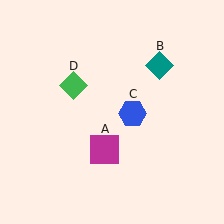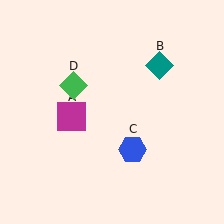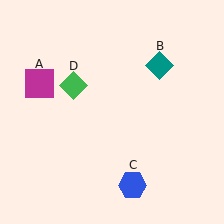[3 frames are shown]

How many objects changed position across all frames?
2 objects changed position: magenta square (object A), blue hexagon (object C).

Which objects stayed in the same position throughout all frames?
Teal diamond (object B) and green diamond (object D) remained stationary.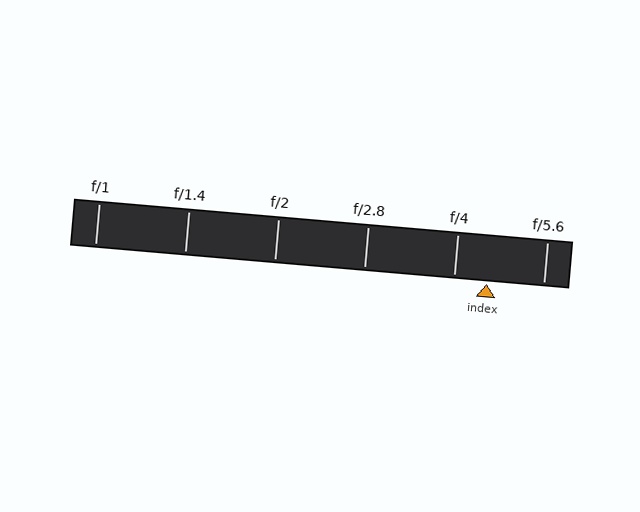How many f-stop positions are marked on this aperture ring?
There are 6 f-stop positions marked.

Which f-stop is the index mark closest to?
The index mark is closest to f/4.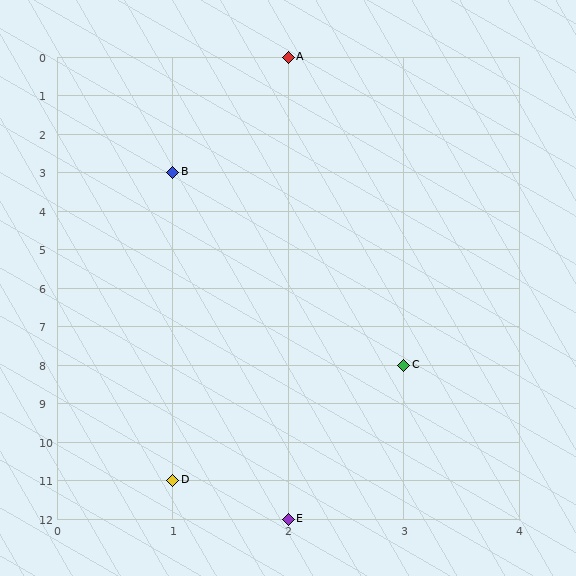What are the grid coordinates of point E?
Point E is at grid coordinates (2, 12).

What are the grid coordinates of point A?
Point A is at grid coordinates (2, 0).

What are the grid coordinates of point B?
Point B is at grid coordinates (1, 3).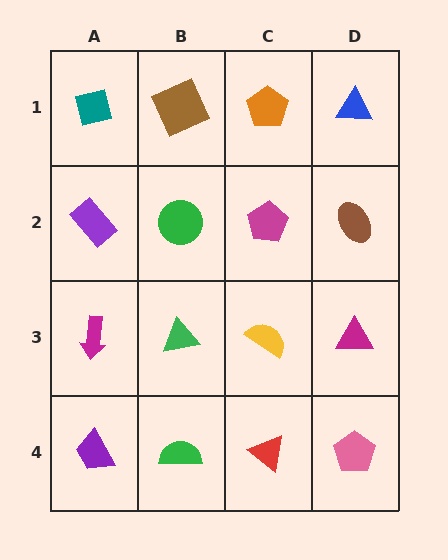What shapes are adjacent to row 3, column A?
A purple rectangle (row 2, column A), a purple trapezoid (row 4, column A), a green triangle (row 3, column B).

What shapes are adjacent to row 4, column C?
A yellow semicircle (row 3, column C), a green semicircle (row 4, column B), a pink pentagon (row 4, column D).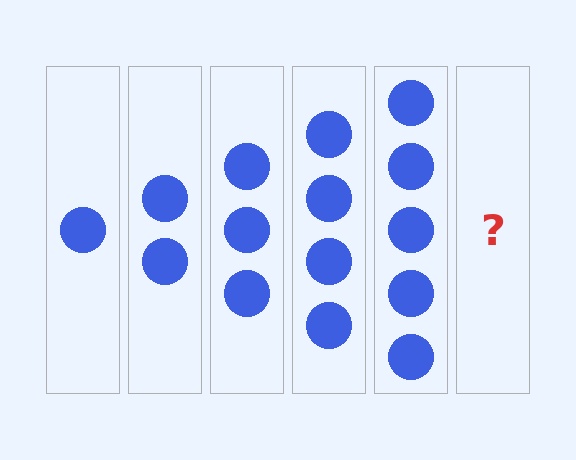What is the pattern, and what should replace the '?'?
The pattern is that each step adds one more circle. The '?' should be 6 circles.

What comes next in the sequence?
The next element should be 6 circles.